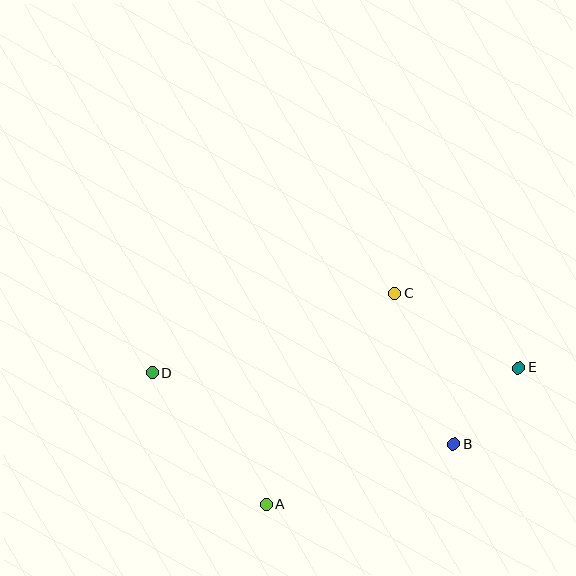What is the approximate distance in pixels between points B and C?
The distance between B and C is approximately 162 pixels.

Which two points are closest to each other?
Points B and E are closest to each other.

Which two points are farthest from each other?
Points D and E are farthest from each other.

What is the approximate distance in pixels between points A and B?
The distance between A and B is approximately 197 pixels.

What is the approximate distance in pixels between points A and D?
The distance between A and D is approximately 174 pixels.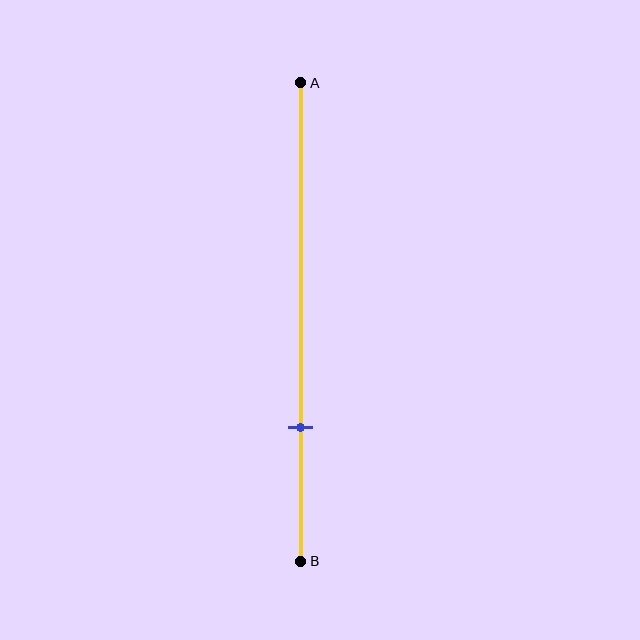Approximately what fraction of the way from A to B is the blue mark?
The blue mark is approximately 70% of the way from A to B.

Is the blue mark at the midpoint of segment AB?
No, the mark is at about 70% from A, not at the 50% midpoint.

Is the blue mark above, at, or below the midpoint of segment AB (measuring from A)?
The blue mark is below the midpoint of segment AB.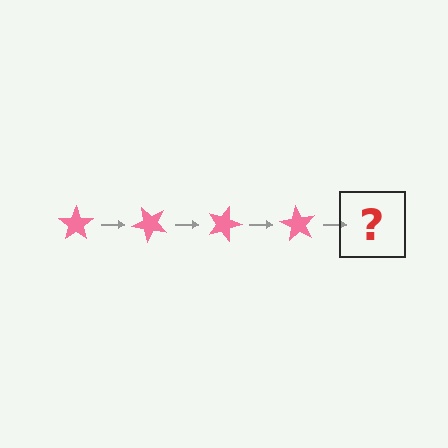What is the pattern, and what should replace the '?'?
The pattern is that the star rotates 45 degrees each step. The '?' should be a pink star rotated 180 degrees.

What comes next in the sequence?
The next element should be a pink star rotated 180 degrees.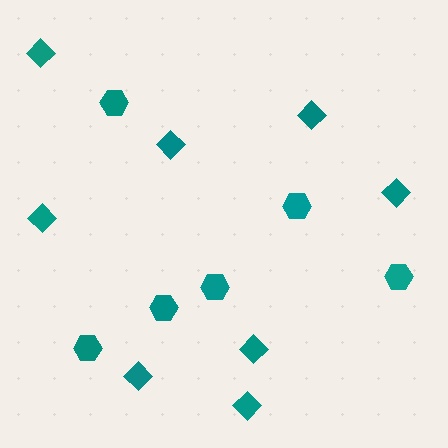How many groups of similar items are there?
There are 2 groups: one group of hexagons (6) and one group of diamonds (8).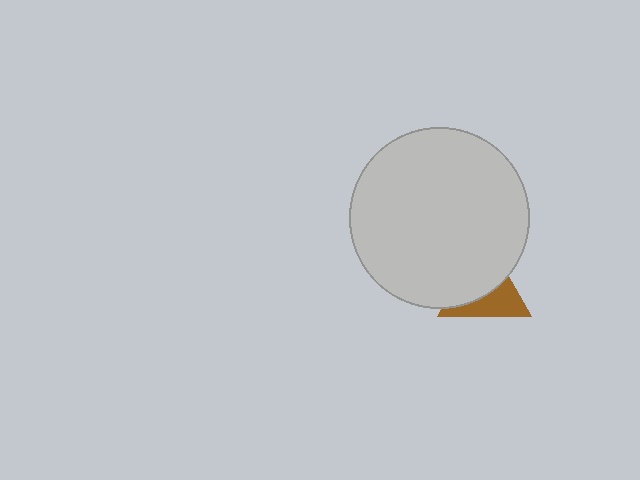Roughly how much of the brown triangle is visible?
A small part of it is visible (roughly 44%).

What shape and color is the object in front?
The object in front is a light gray circle.